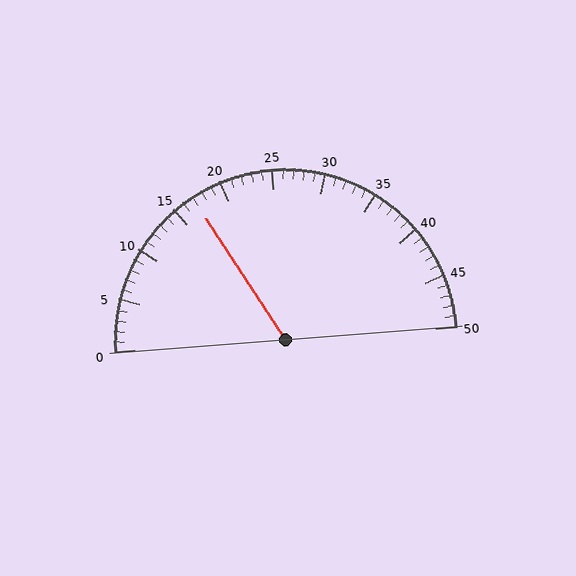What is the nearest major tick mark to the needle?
The nearest major tick mark is 15.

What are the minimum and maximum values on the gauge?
The gauge ranges from 0 to 50.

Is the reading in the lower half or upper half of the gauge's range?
The reading is in the lower half of the range (0 to 50).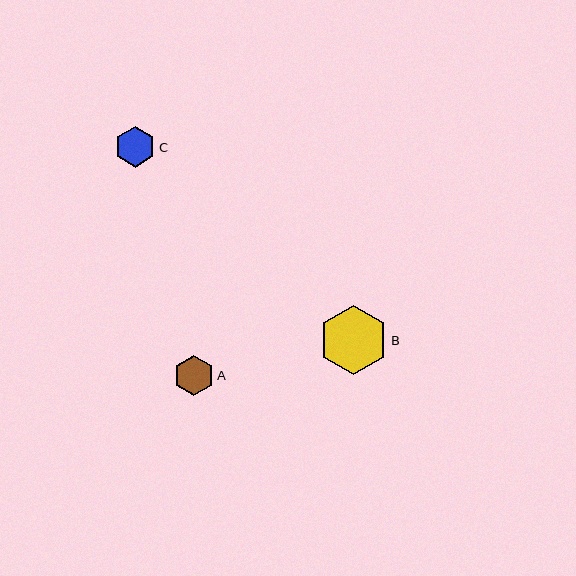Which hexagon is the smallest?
Hexagon A is the smallest with a size of approximately 40 pixels.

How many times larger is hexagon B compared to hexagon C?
Hexagon B is approximately 1.7 times the size of hexagon C.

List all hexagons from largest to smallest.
From largest to smallest: B, C, A.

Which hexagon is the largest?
Hexagon B is the largest with a size of approximately 69 pixels.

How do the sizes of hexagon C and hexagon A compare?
Hexagon C and hexagon A are approximately the same size.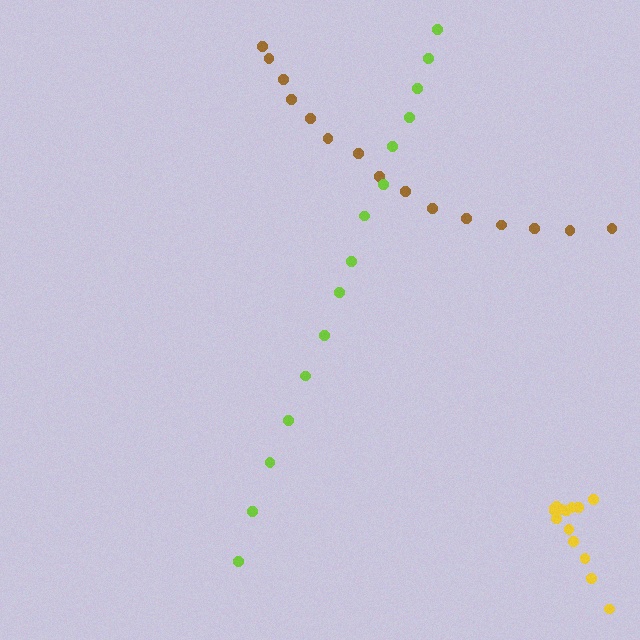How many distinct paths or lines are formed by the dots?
There are 3 distinct paths.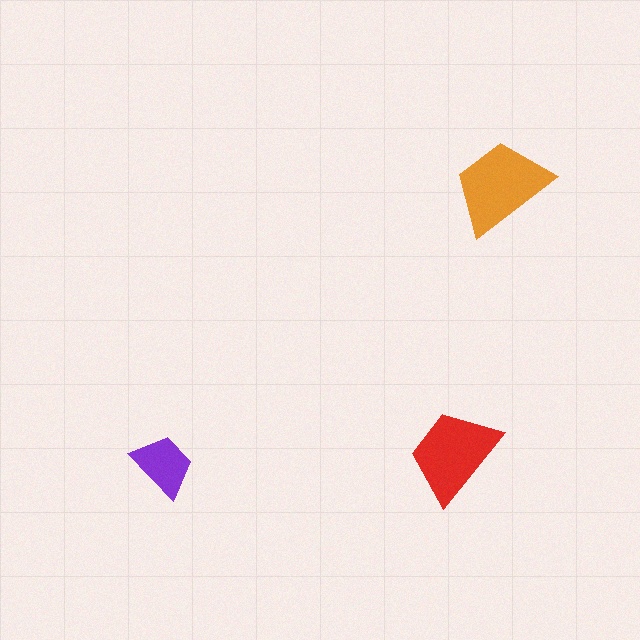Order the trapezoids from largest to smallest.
the orange one, the red one, the purple one.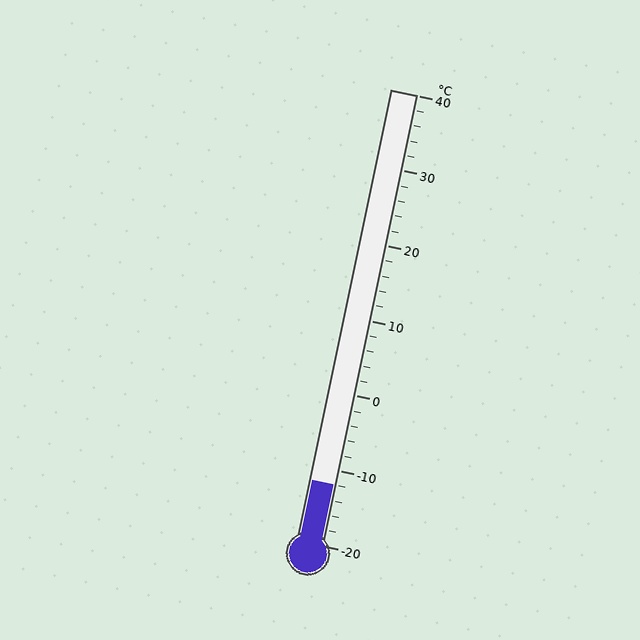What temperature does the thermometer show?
The thermometer shows approximately -12°C.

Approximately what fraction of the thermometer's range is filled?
The thermometer is filled to approximately 15% of its range.